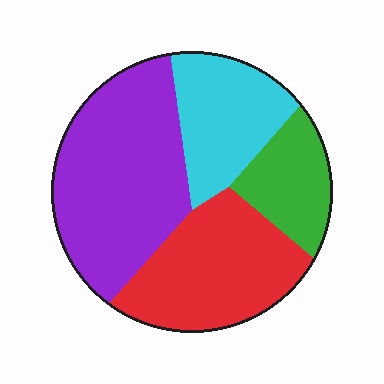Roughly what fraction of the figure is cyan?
Cyan covers around 20% of the figure.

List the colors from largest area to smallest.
From largest to smallest: purple, red, cyan, green.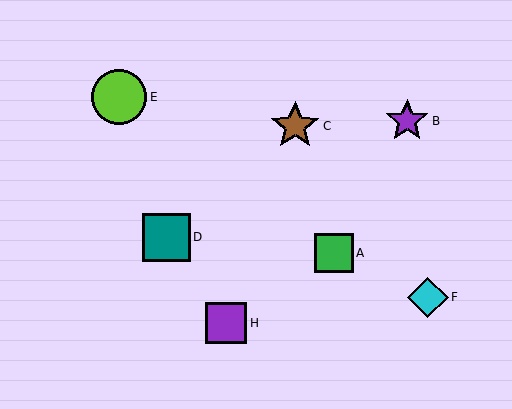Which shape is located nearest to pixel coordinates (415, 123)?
The purple star (labeled B) at (407, 121) is nearest to that location.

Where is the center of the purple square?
The center of the purple square is at (226, 323).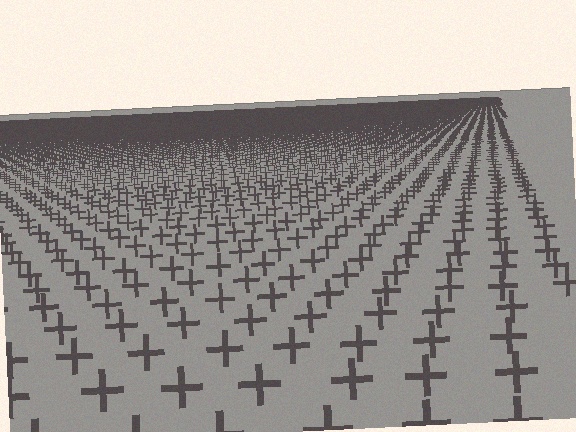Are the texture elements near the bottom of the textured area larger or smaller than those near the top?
Larger. Near the bottom, elements are closer to the viewer and appear at a bigger on-screen size.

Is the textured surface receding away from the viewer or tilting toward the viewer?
The surface is receding away from the viewer. Texture elements get smaller and denser toward the top.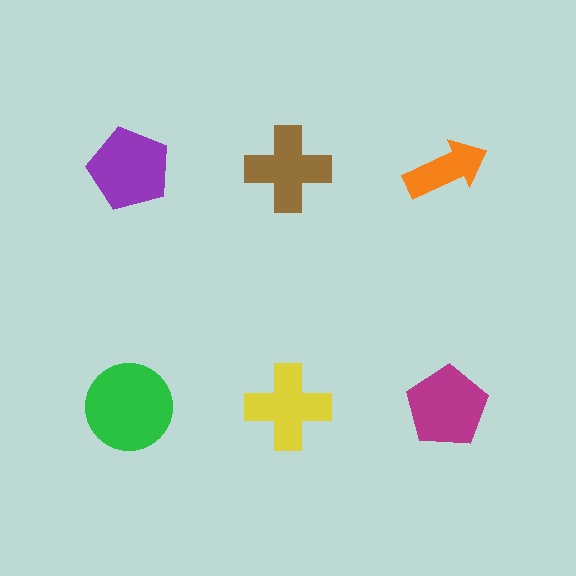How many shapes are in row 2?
3 shapes.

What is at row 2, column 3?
A magenta pentagon.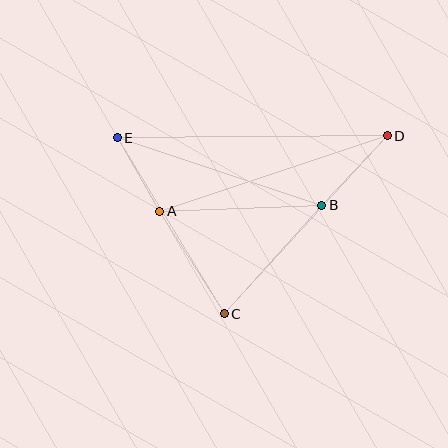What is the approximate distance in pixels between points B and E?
The distance between B and E is approximately 215 pixels.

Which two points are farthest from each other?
Points D and E are farthest from each other.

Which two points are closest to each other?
Points A and E are closest to each other.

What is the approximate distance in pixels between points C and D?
The distance between C and D is approximately 241 pixels.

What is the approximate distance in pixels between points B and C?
The distance between B and C is approximately 146 pixels.